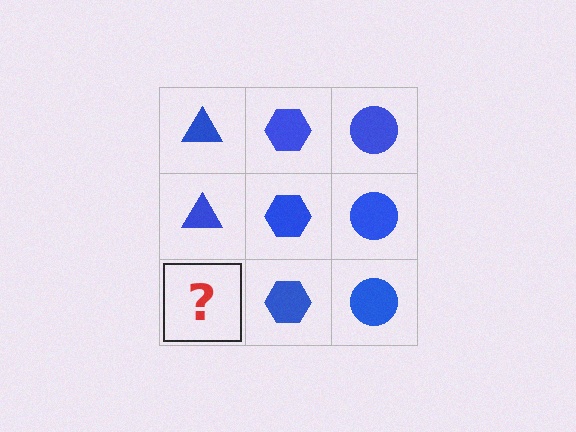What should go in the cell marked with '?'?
The missing cell should contain a blue triangle.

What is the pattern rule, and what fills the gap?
The rule is that each column has a consistent shape. The gap should be filled with a blue triangle.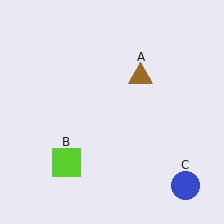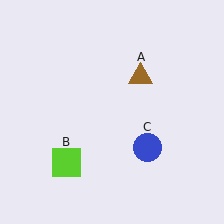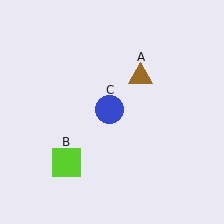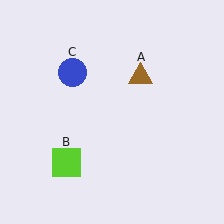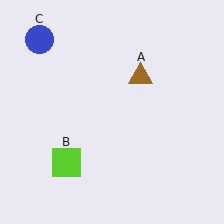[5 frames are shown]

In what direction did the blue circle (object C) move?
The blue circle (object C) moved up and to the left.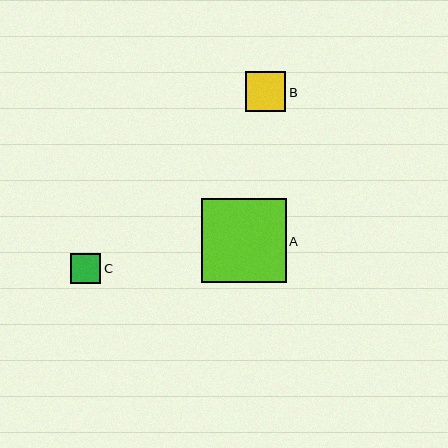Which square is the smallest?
Square C is the smallest with a size of approximately 31 pixels.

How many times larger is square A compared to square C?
Square A is approximately 2.8 times the size of square C.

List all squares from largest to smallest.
From largest to smallest: A, B, C.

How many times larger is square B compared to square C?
Square B is approximately 1.3 times the size of square C.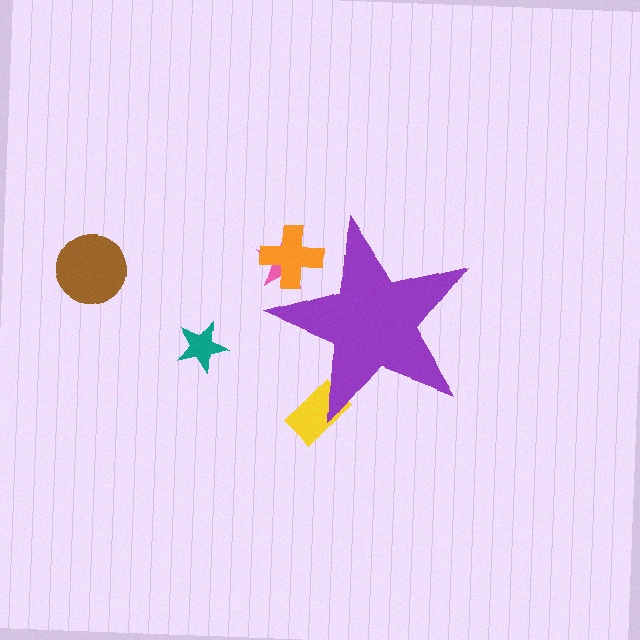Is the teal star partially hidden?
No, the teal star is fully visible.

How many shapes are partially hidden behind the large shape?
3 shapes are partially hidden.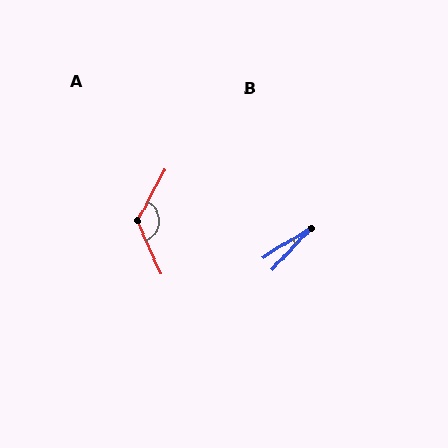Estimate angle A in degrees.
Approximately 128 degrees.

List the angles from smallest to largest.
B (15°), A (128°).